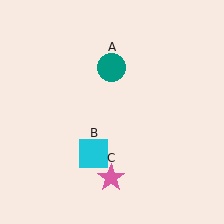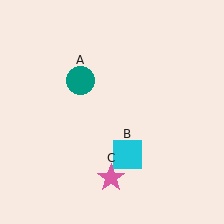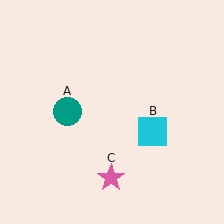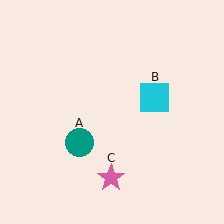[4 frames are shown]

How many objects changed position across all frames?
2 objects changed position: teal circle (object A), cyan square (object B).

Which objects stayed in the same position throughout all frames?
Pink star (object C) remained stationary.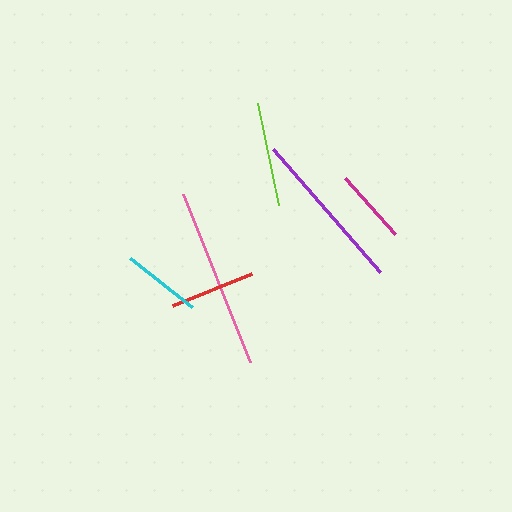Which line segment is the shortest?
The magenta line is the shortest at approximately 75 pixels.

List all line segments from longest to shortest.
From longest to shortest: pink, purple, lime, red, cyan, magenta.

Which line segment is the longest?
The pink line is the longest at approximately 180 pixels.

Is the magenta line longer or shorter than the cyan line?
The cyan line is longer than the magenta line.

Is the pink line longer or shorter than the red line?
The pink line is longer than the red line.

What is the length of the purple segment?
The purple segment is approximately 164 pixels long.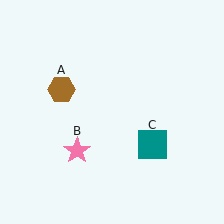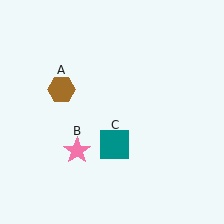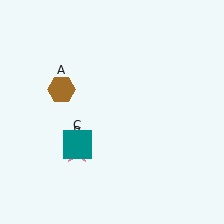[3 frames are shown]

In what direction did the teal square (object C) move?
The teal square (object C) moved left.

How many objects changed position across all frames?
1 object changed position: teal square (object C).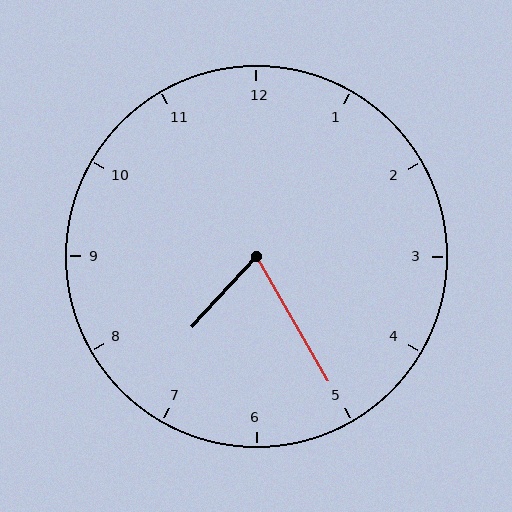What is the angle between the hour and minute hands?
Approximately 72 degrees.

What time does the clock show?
7:25.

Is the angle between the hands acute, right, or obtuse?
It is acute.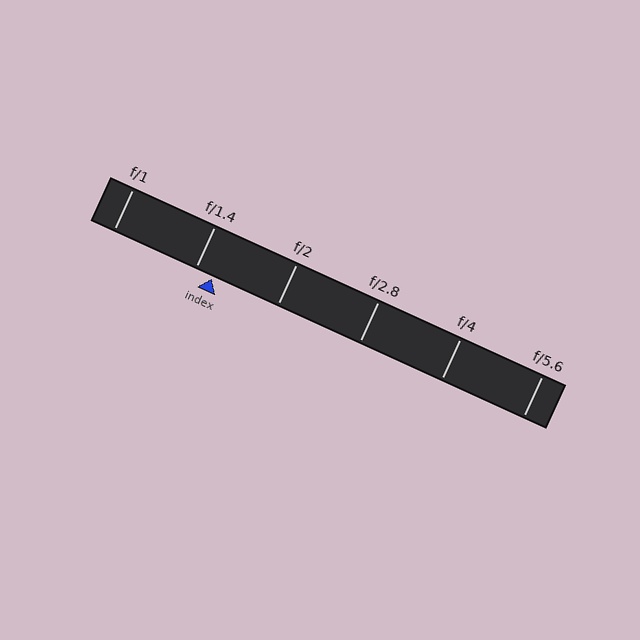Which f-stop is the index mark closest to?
The index mark is closest to f/1.4.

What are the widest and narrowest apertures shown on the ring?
The widest aperture shown is f/1 and the narrowest is f/5.6.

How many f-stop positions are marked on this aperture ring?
There are 6 f-stop positions marked.